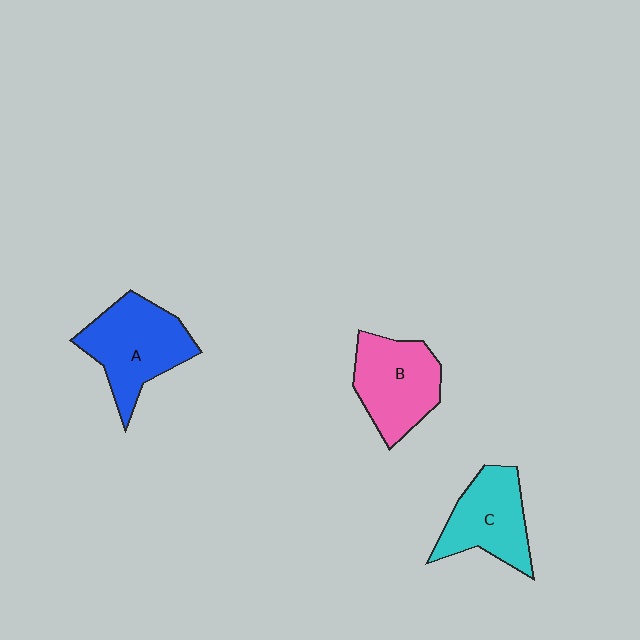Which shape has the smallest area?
Shape C (cyan).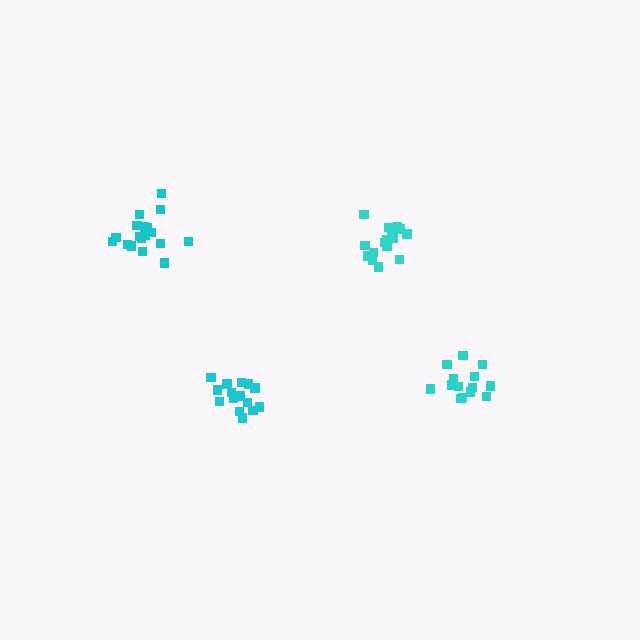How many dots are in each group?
Group 1: 19 dots, Group 2: 14 dots, Group 3: 15 dots, Group 4: 18 dots (66 total).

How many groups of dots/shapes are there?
There are 4 groups.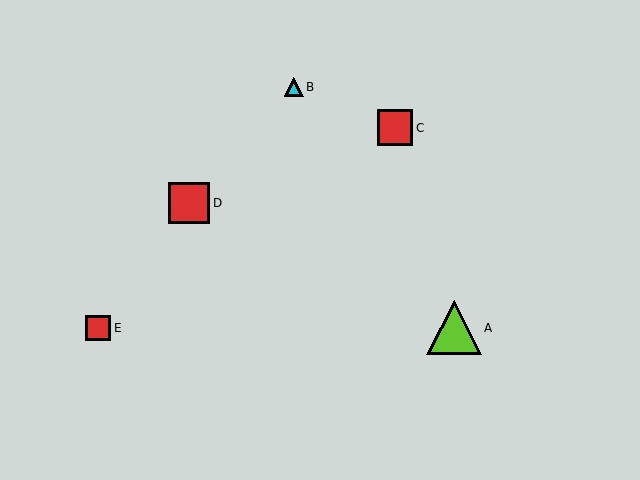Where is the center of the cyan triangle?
The center of the cyan triangle is at (294, 87).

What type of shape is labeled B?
Shape B is a cyan triangle.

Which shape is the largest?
The lime triangle (labeled A) is the largest.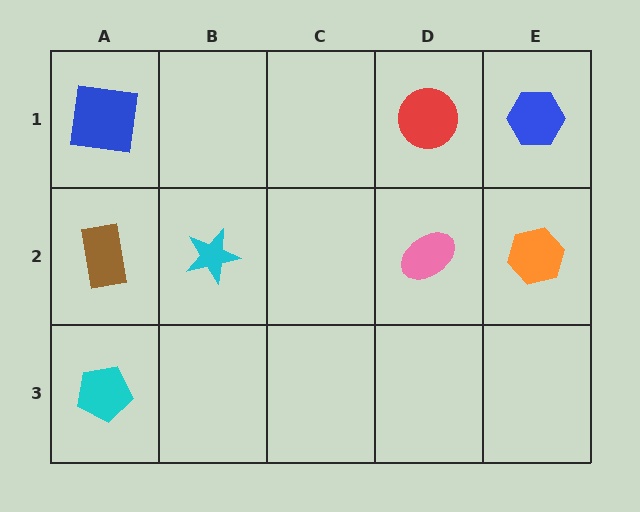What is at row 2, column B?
A cyan star.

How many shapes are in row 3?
1 shape.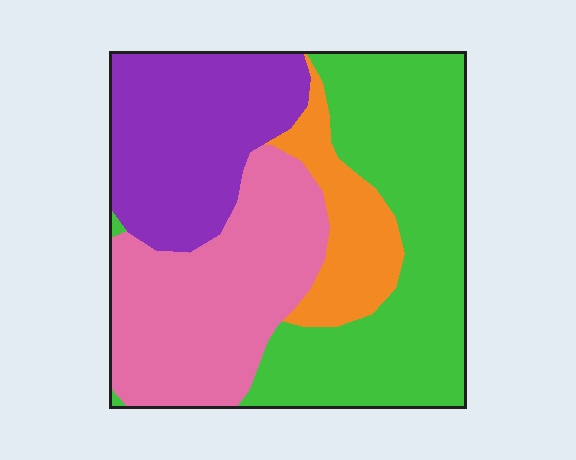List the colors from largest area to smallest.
From largest to smallest: green, pink, purple, orange.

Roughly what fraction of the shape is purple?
Purple covers roughly 25% of the shape.